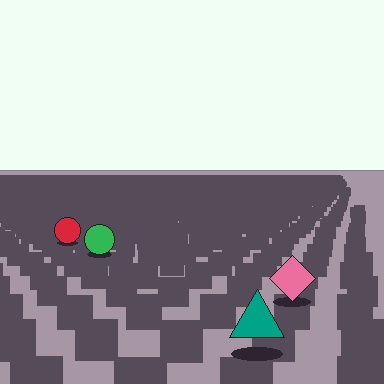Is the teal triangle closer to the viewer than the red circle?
Yes. The teal triangle is closer — you can tell from the texture gradient: the ground texture is coarser near it.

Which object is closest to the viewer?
The teal triangle is closest. The texture marks near it are larger and more spread out.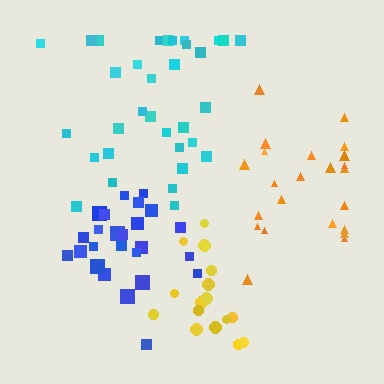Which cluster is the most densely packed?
Blue.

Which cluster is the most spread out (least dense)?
Cyan.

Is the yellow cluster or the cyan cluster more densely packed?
Yellow.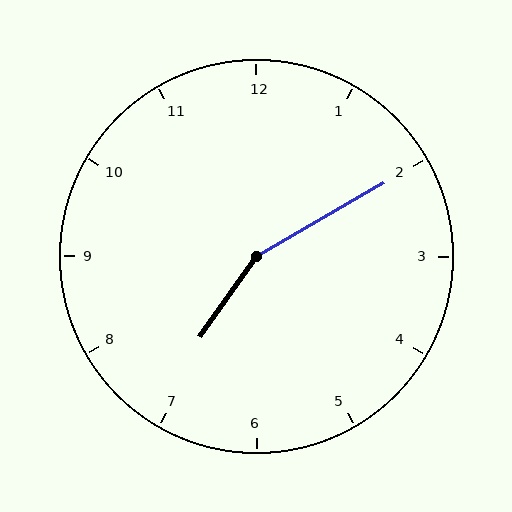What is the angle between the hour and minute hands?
Approximately 155 degrees.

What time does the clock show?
7:10.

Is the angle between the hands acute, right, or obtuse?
It is obtuse.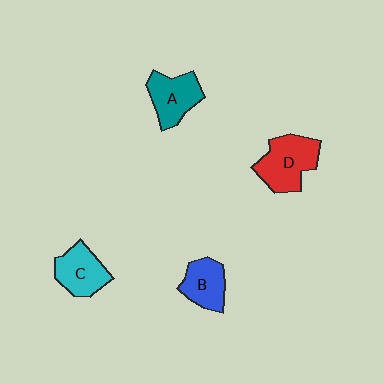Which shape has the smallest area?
Shape B (blue).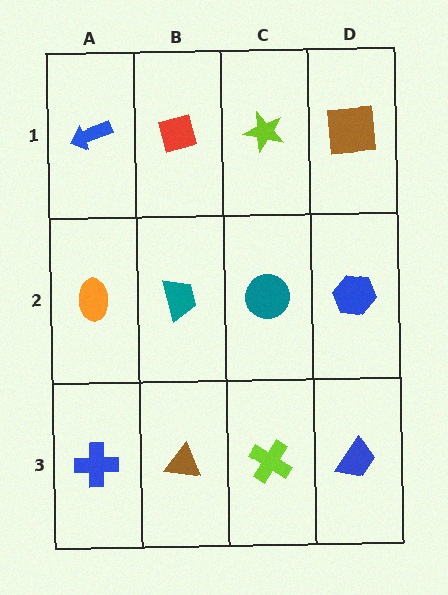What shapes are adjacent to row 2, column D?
A brown square (row 1, column D), a blue trapezoid (row 3, column D), a teal circle (row 2, column C).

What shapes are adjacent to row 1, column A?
An orange ellipse (row 2, column A), a red diamond (row 1, column B).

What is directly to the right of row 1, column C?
A brown square.